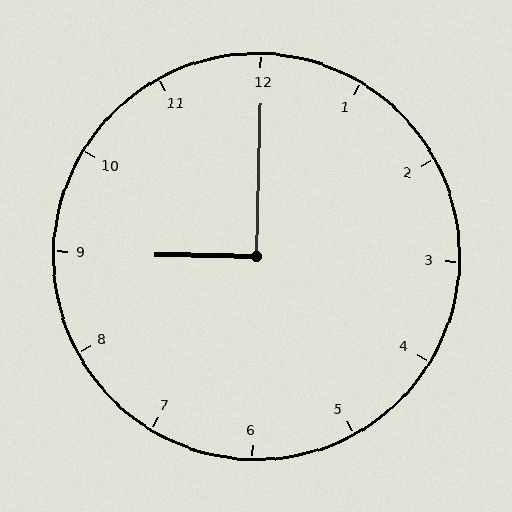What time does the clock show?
9:00.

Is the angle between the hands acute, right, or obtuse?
It is right.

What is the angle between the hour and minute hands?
Approximately 90 degrees.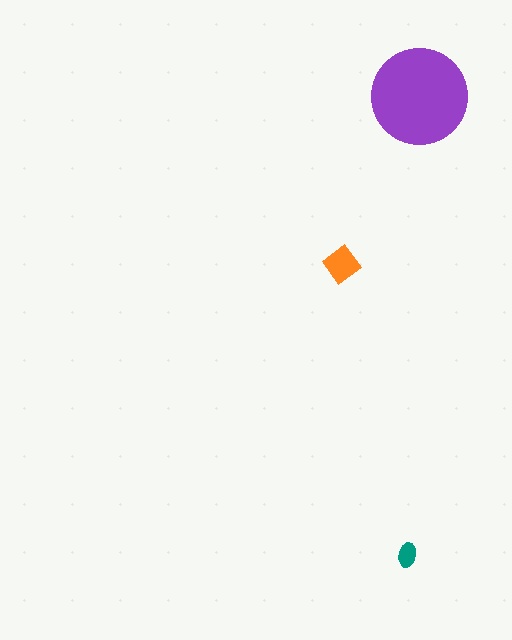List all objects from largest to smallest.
The purple circle, the orange diamond, the teal ellipse.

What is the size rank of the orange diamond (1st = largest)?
2nd.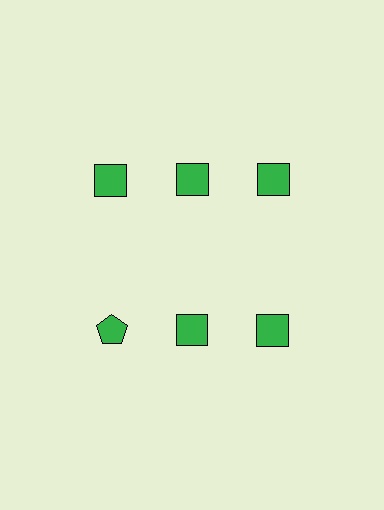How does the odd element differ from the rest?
It has a different shape: pentagon instead of square.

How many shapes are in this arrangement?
There are 6 shapes arranged in a grid pattern.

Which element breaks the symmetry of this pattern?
The green pentagon in the second row, leftmost column breaks the symmetry. All other shapes are green squares.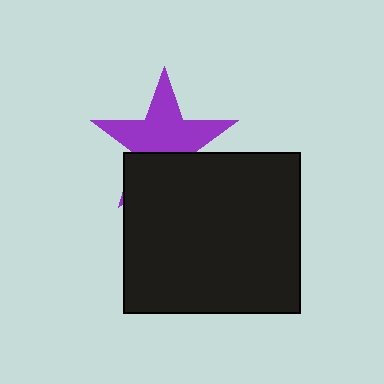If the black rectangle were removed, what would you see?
You would see the complete purple star.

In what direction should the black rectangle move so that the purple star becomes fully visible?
The black rectangle should move down. That is the shortest direction to clear the overlap and leave the purple star fully visible.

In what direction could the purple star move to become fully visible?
The purple star could move up. That would shift it out from behind the black rectangle entirely.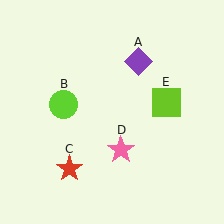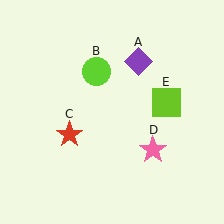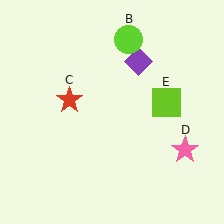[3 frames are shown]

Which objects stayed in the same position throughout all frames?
Purple diamond (object A) and lime square (object E) remained stationary.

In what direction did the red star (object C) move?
The red star (object C) moved up.